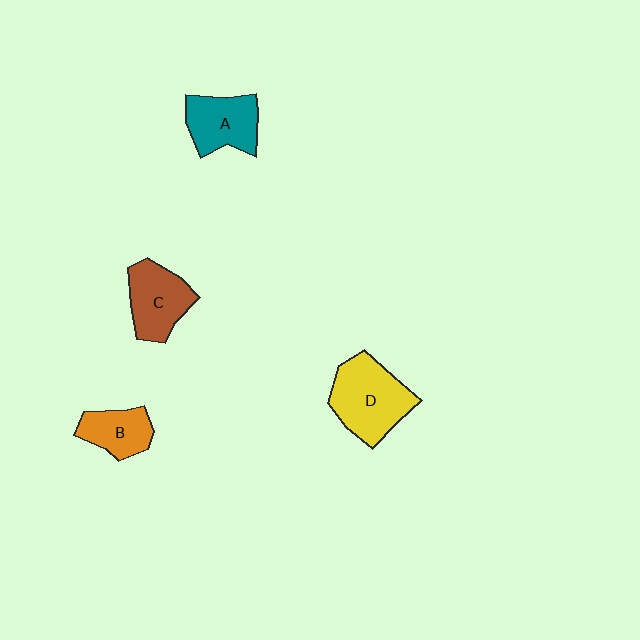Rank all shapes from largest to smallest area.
From largest to smallest: D (yellow), C (brown), A (teal), B (orange).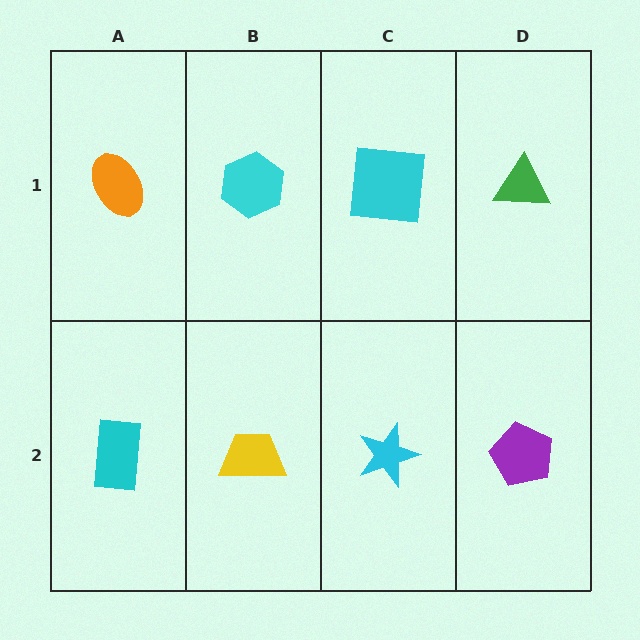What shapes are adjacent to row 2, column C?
A cyan square (row 1, column C), a yellow trapezoid (row 2, column B), a purple pentagon (row 2, column D).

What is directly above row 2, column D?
A green triangle.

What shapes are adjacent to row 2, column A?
An orange ellipse (row 1, column A), a yellow trapezoid (row 2, column B).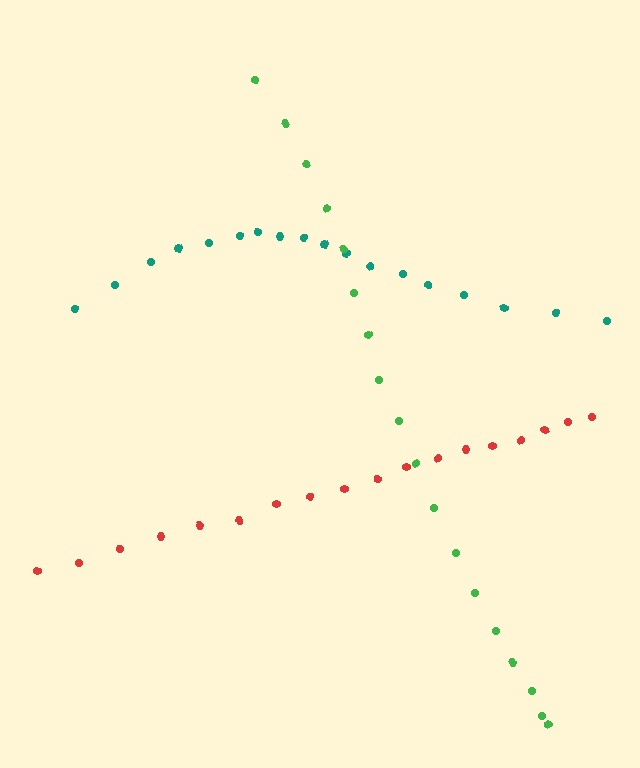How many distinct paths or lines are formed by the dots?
There are 3 distinct paths.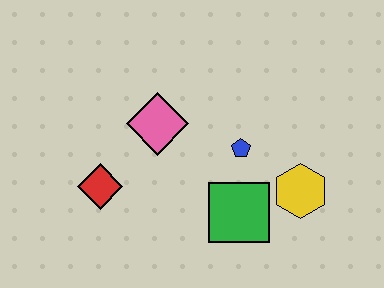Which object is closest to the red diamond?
The pink diamond is closest to the red diamond.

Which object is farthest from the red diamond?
The yellow hexagon is farthest from the red diamond.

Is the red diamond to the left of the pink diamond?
Yes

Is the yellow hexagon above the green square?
Yes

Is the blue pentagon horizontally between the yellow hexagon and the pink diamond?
Yes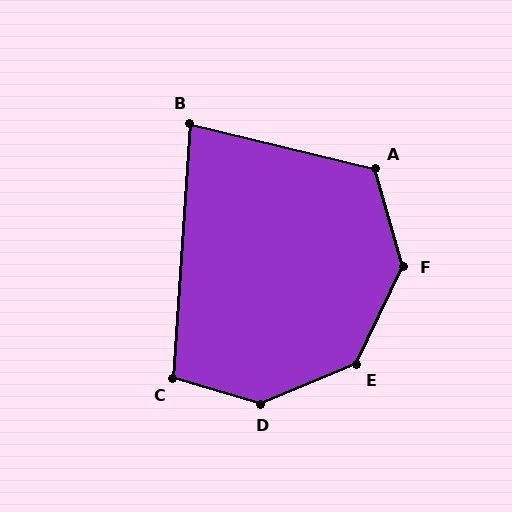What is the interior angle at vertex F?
Approximately 138 degrees (obtuse).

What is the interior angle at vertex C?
Approximately 102 degrees (obtuse).